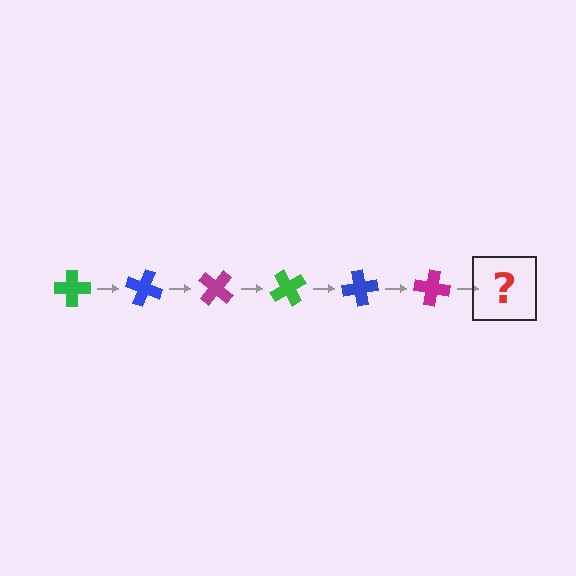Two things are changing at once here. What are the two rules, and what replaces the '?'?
The two rules are that it rotates 20 degrees each step and the color cycles through green, blue, and magenta. The '?' should be a green cross, rotated 120 degrees from the start.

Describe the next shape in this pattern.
It should be a green cross, rotated 120 degrees from the start.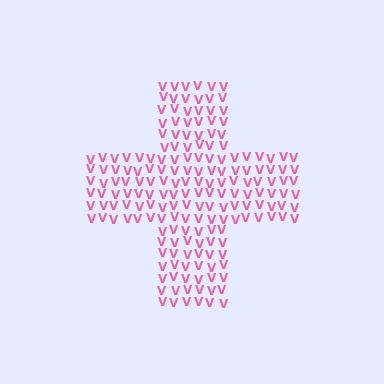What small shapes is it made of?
It is made of small letter V's.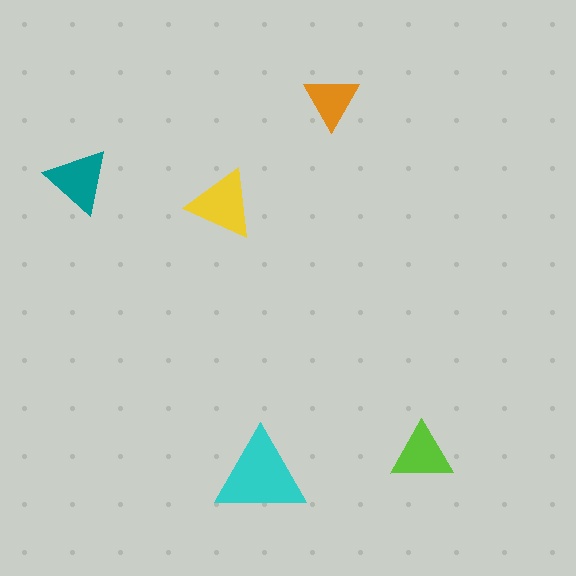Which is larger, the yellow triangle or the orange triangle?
The yellow one.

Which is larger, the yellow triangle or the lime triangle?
The yellow one.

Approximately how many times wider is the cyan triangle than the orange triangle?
About 1.5 times wider.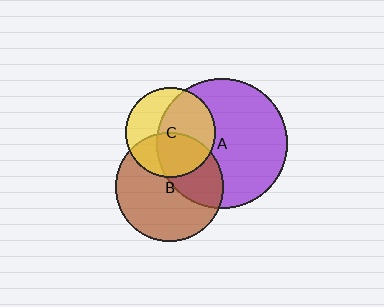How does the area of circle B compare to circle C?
Approximately 1.5 times.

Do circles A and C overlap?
Yes.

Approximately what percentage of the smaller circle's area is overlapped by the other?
Approximately 60%.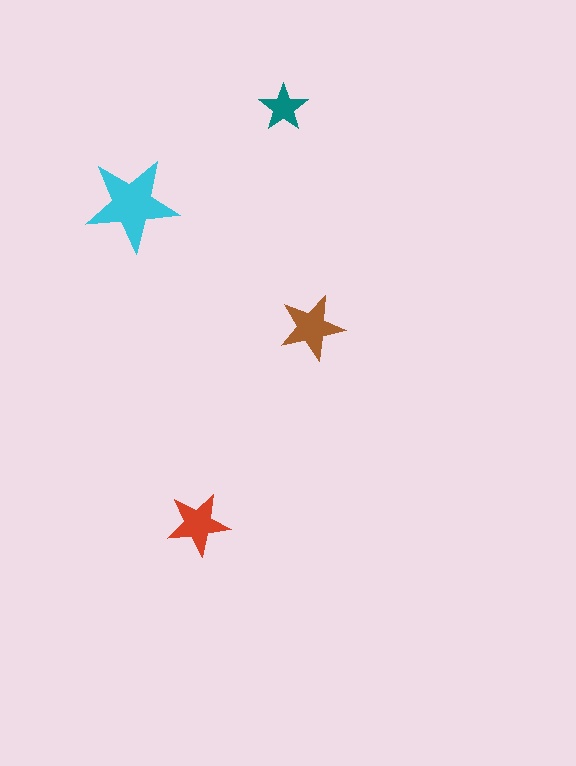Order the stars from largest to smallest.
the cyan one, the brown one, the red one, the teal one.